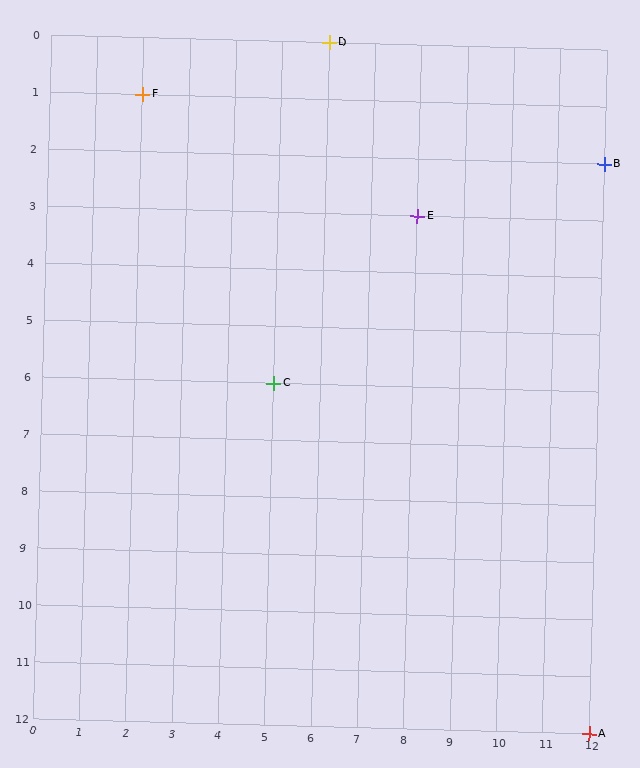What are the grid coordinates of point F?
Point F is at grid coordinates (2, 1).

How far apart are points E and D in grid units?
Points E and D are 2 columns and 3 rows apart (about 3.6 grid units diagonally).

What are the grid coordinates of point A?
Point A is at grid coordinates (12, 12).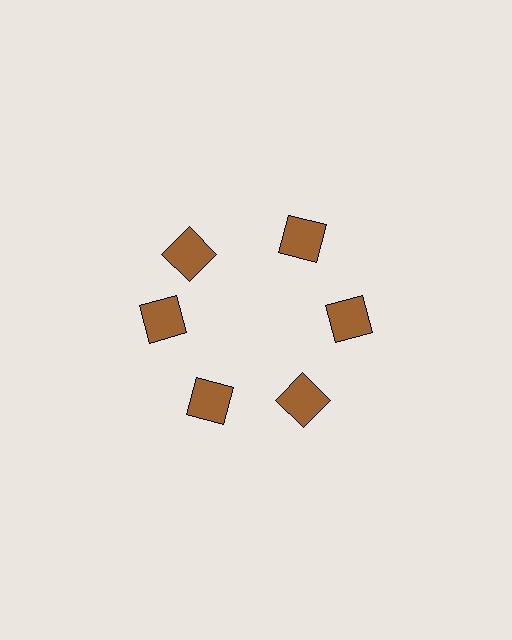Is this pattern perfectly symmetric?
No. The 6 brown squares are arranged in a ring, but one element near the 11 o'clock position is rotated out of alignment along the ring, breaking the 6-fold rotational symmetry.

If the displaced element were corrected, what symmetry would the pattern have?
It would have 6-fold rotational symmetry — the pattern would map onto itself every 60 degrees.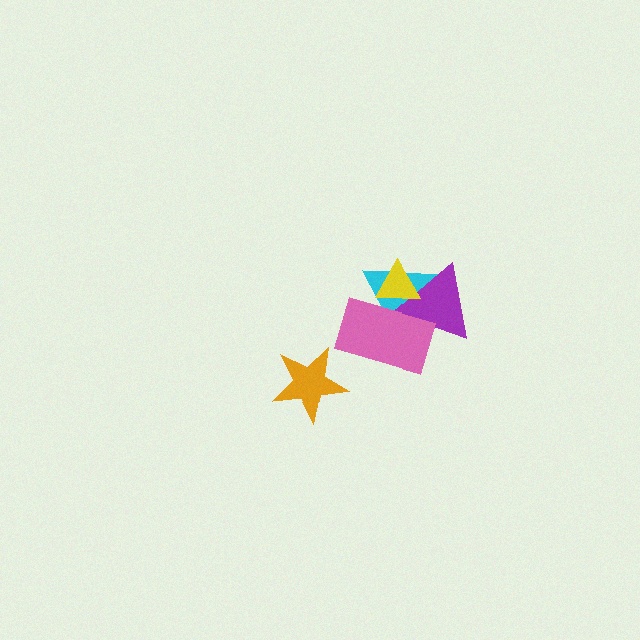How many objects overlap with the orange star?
0 objects overlap with the orange star.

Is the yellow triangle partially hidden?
Yes, it is partially covered by another shape.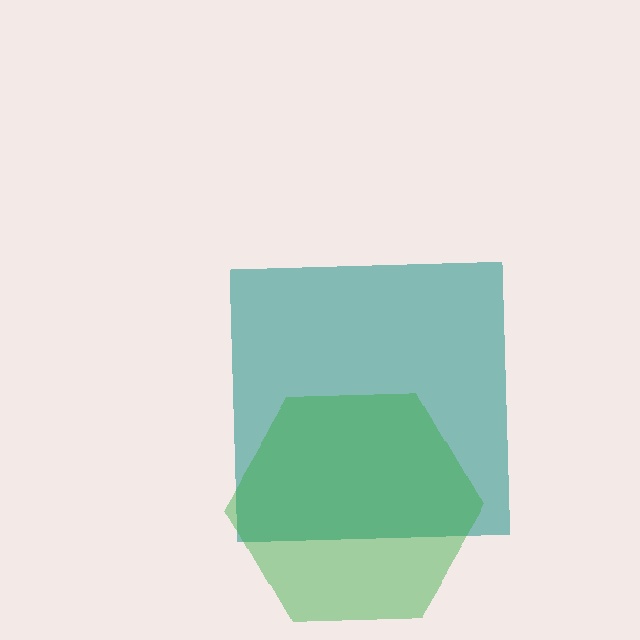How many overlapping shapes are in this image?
There are 2 overlapping shapes in the image.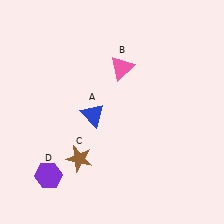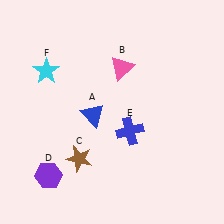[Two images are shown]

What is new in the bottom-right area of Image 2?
A blue cross (E) was added in the bottom-right area of Image 2.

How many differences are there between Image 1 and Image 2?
There are 2 differences between the two images.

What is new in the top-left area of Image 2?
A cyan star (F) was added in the top-left area of Image 2.